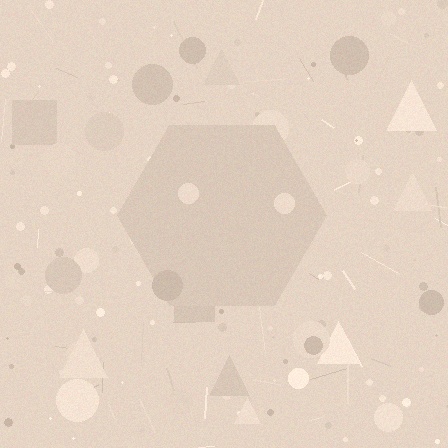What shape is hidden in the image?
A hexagon is hidden in the image.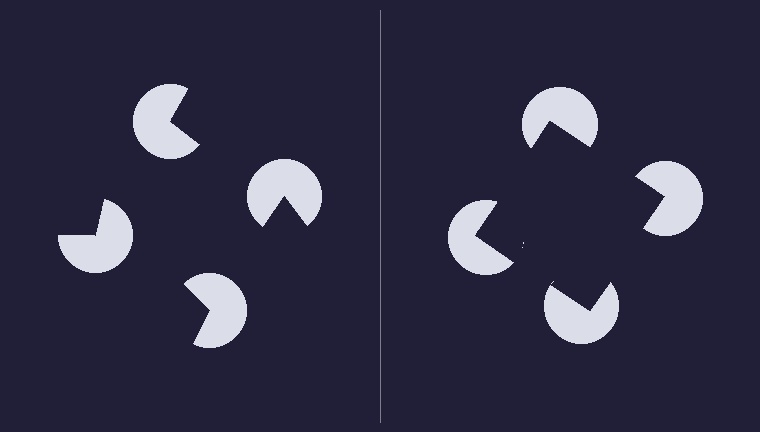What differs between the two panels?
The pac-man discs are positioned identically on both sides; only the wedge orientations differ. On the right they align to a square; on the left they are misaligned.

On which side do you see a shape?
An illusory square appears on the right side. On the left side the wedge cuts are rotated, so no coherent shape forms.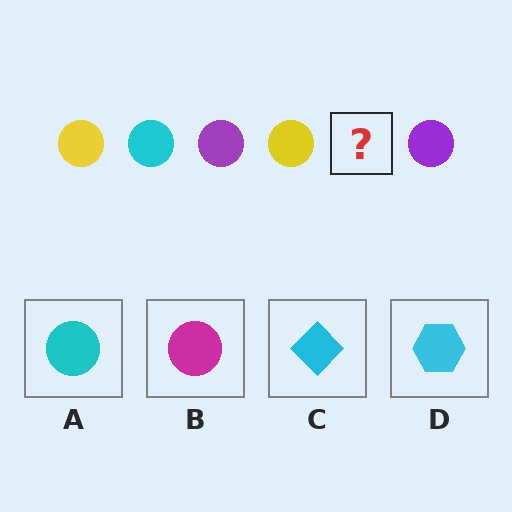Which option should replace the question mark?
Option A.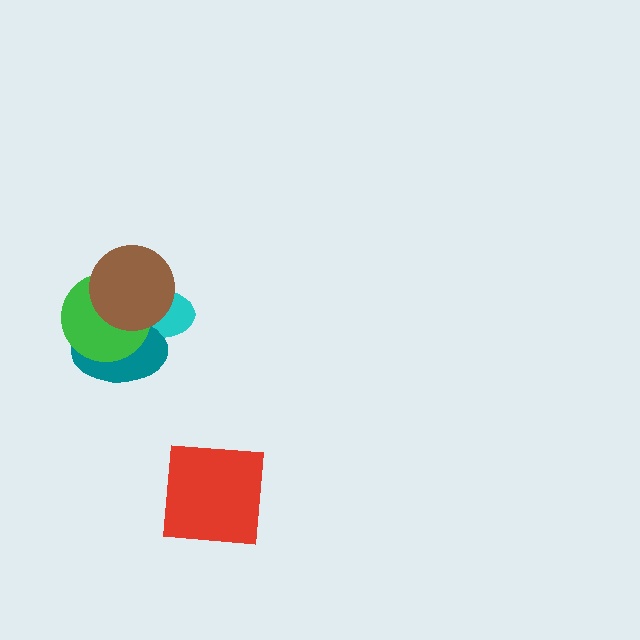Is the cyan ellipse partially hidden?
Yes, it is partially covered by another shape.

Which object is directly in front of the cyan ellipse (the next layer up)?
The teal ellipse is directly in front of the cyan ellipse.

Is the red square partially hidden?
No, no other shape covers it.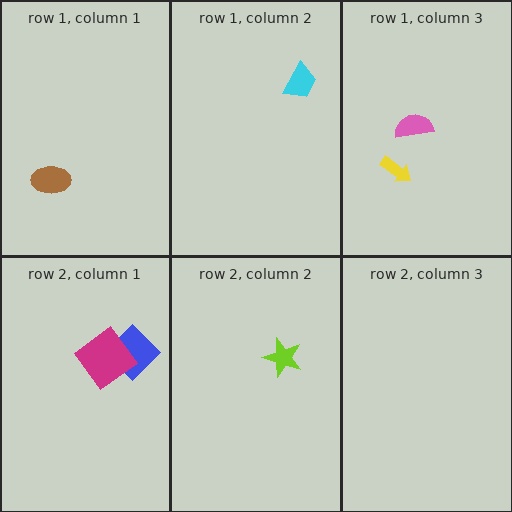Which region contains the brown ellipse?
The row 1, column 1 region.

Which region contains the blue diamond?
The row 2, column 1 region.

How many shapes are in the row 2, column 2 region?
1.